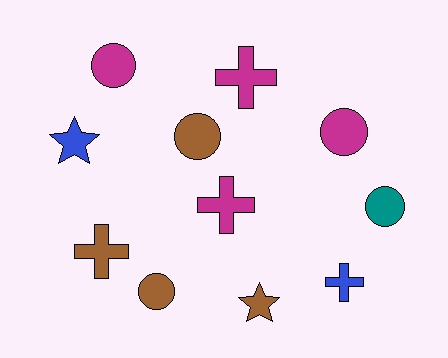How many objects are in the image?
There are 11 objects.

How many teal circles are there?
There is 1 teal circle.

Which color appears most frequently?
Magenta, with 4 objects.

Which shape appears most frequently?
Circle, with 5 objects.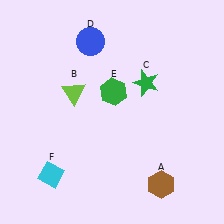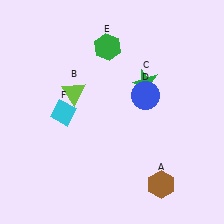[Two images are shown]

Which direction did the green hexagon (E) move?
The green hexagon (E) moved up.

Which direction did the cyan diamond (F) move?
The cyan diamond (F) moved up.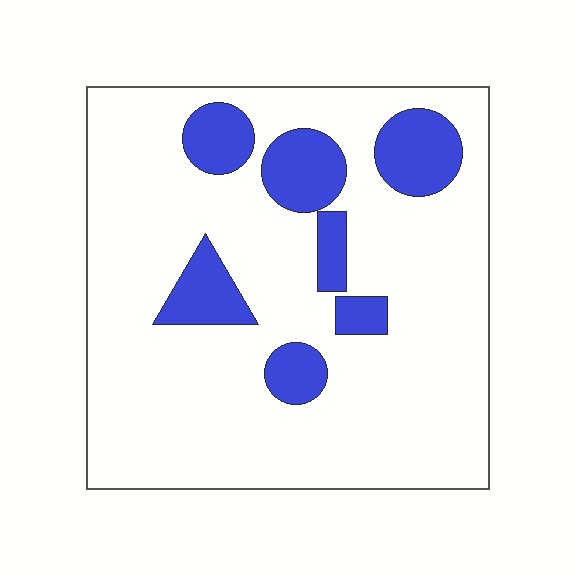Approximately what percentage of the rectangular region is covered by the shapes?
Approximately 20%.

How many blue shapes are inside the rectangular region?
7.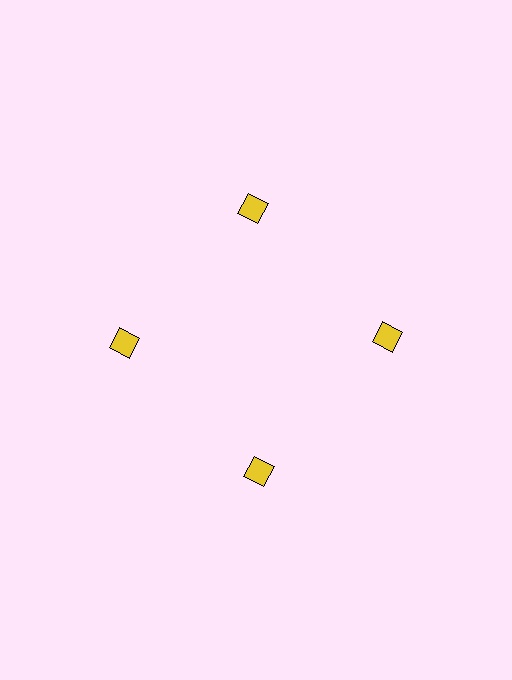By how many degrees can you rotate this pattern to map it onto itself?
The pattern maps onto itself every 90 degrees of rotation.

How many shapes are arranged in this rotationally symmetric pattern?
There are 4 shapes, arranged in 4 groups of 1.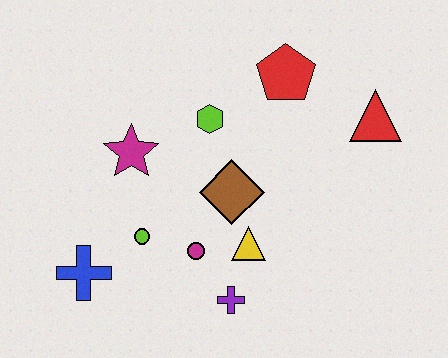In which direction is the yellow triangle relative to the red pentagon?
The yellow triangle is below the red pentagon.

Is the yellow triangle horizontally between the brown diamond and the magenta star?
No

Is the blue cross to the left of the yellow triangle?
Yes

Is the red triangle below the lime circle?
No